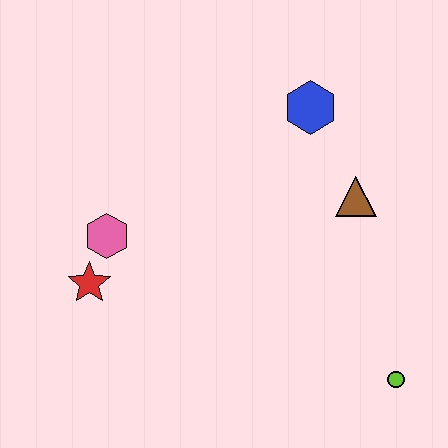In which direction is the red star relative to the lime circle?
The red star is to the left of the lime circle.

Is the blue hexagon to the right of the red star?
Yes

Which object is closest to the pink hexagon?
The red star is closest to the pink hexagon.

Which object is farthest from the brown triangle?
The red star is farthest from the brown triangle.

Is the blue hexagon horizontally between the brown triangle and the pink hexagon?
Yes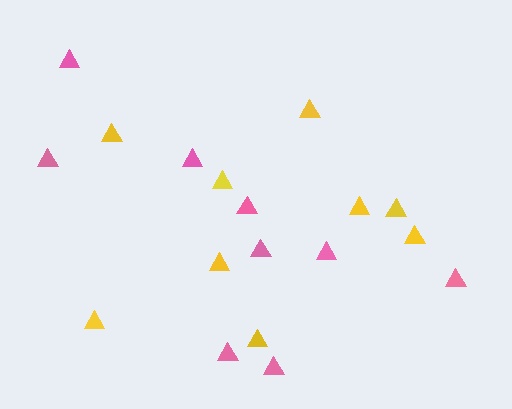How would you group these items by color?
There are 2 groups: one group of pink triangles (9) and one group of yellow triangles (9).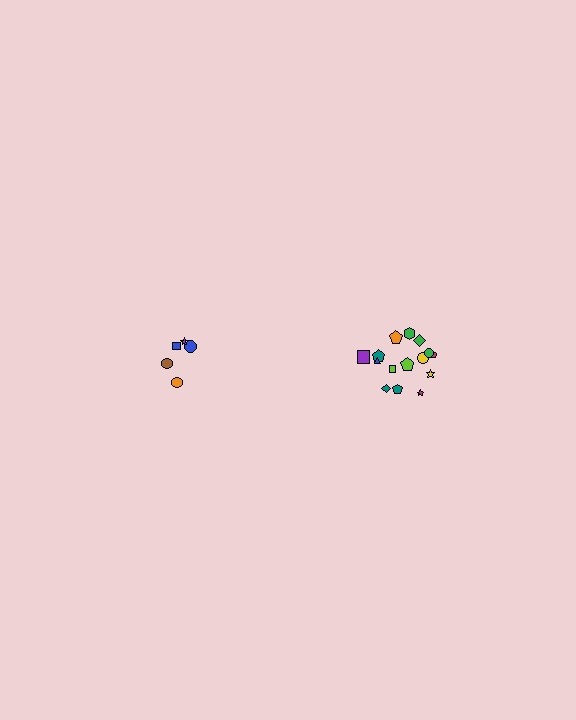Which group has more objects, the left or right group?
The right group.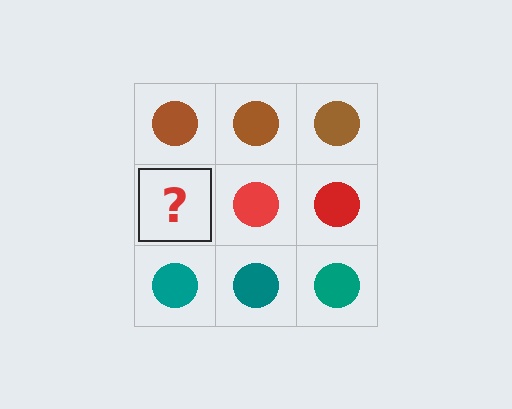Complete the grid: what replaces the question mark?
The question mark should be replaced with a red circle.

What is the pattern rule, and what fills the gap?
The rule is that each row has a consistent color. The gap should be filled with a red circle.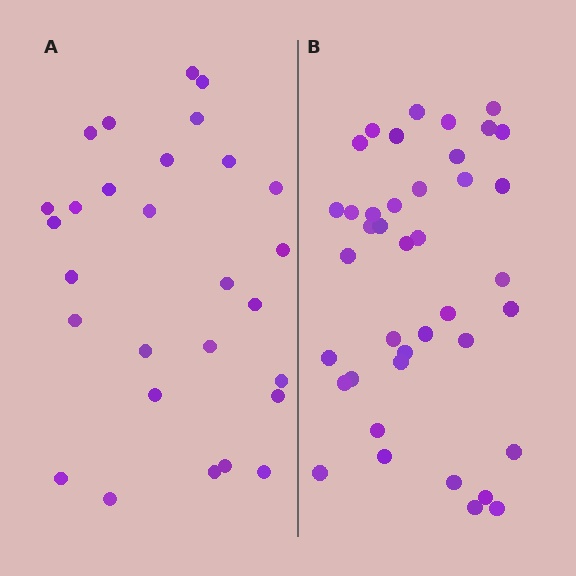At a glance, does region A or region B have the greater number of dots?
Region B (the right region) has more dots.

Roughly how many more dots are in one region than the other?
Region B has roughly 12 or so more dots than region A.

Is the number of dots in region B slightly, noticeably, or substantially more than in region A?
Region B has noticeably more, but not dramatically so. The ratio is roughly 1.4 to 1.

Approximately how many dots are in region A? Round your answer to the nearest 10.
About 30 dots. (The exact count is 28, which rounds to 30.)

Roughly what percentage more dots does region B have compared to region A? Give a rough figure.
About 45% more.